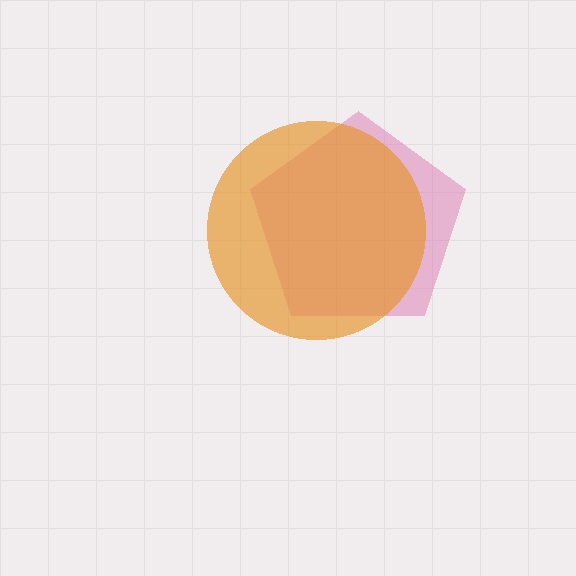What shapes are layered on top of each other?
The layered shapes are: a pink pentagon, an orange circle.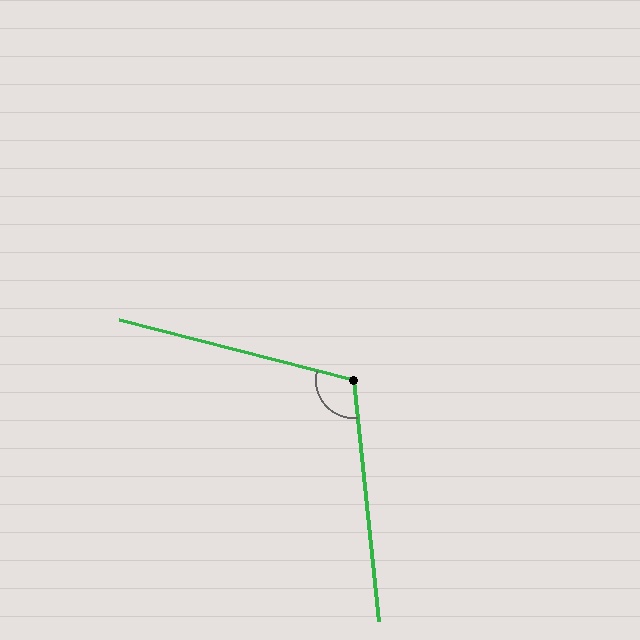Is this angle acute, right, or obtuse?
It is obtuse.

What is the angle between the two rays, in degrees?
Approximately 110 degrees.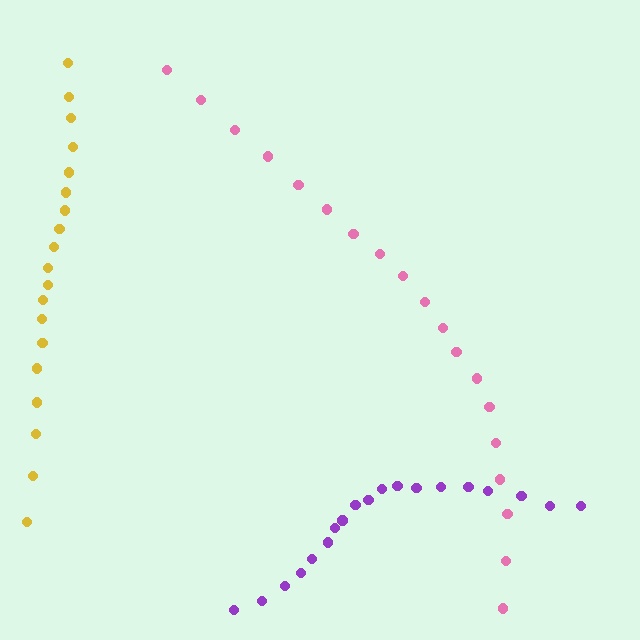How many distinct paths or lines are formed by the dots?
There are 3 distinct paths.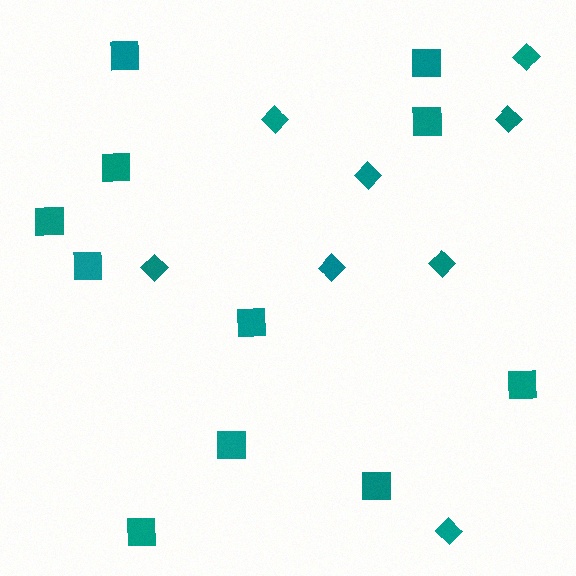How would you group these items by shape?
There are 2 groups: one group of diamonds (8) and one group of squares (11).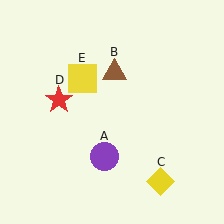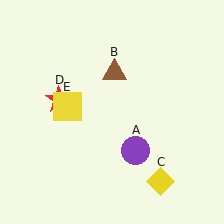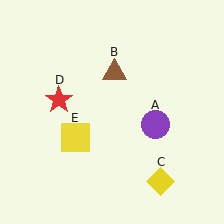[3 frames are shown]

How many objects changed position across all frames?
2 objects changed position: purple circle (object A), yellow square (object E).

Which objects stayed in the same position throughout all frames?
Brown triangle (object B) and yellow diamond (object C) and red star (object D) remained stationary.